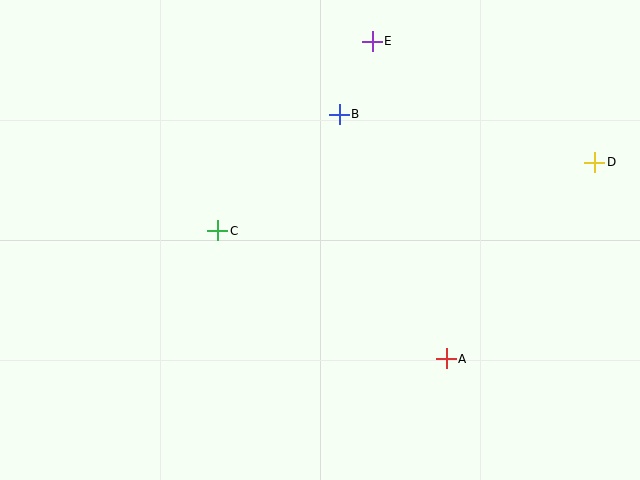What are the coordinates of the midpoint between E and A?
The midpoint between E and A is at (409, 200).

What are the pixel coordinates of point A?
Point A is at (446, 359).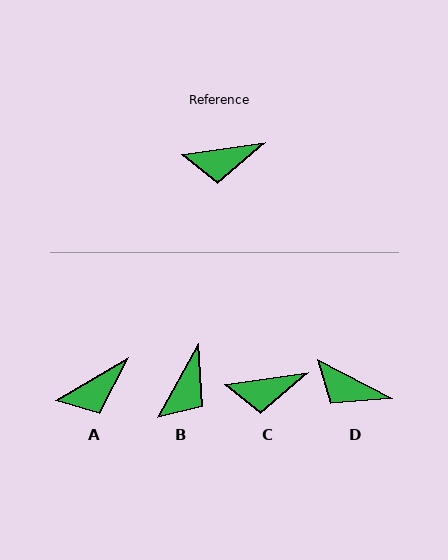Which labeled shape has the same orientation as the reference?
C.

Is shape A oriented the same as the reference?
No, it is off by about 22 degrees.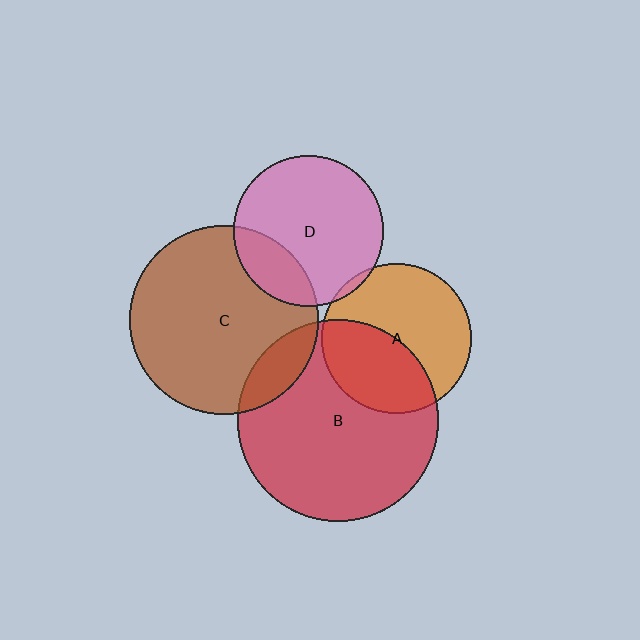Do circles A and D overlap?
Yes.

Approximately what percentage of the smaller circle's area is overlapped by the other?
Approximately 5%.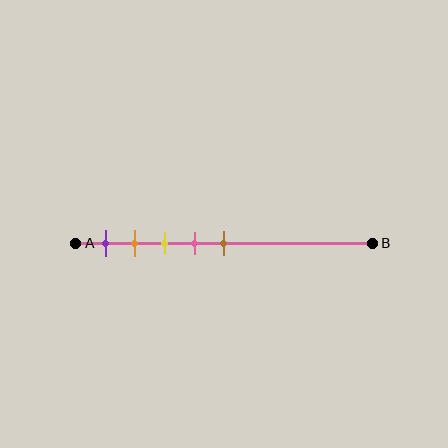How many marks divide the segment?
There are 5 marks dividing the segment.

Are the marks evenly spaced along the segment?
Yes, the marks are approximately evenly spaced.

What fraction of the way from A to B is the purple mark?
The purple mark is approximately 10% (0.1) of the way from A to B.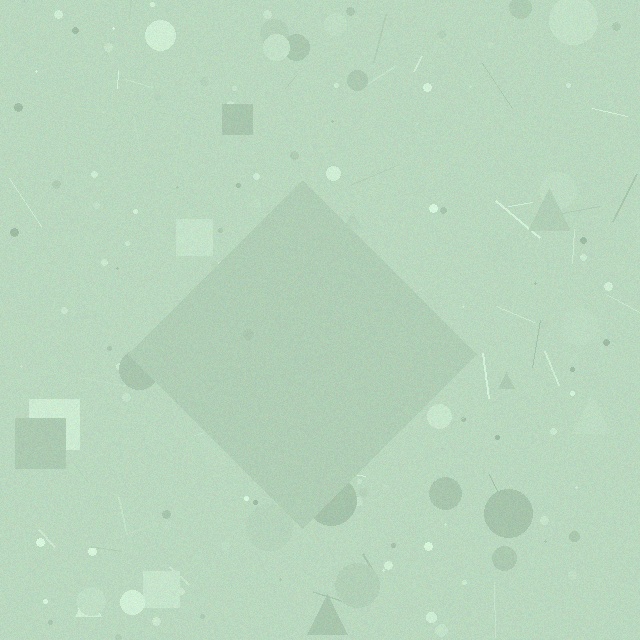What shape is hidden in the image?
A diamond is hidden in the image.